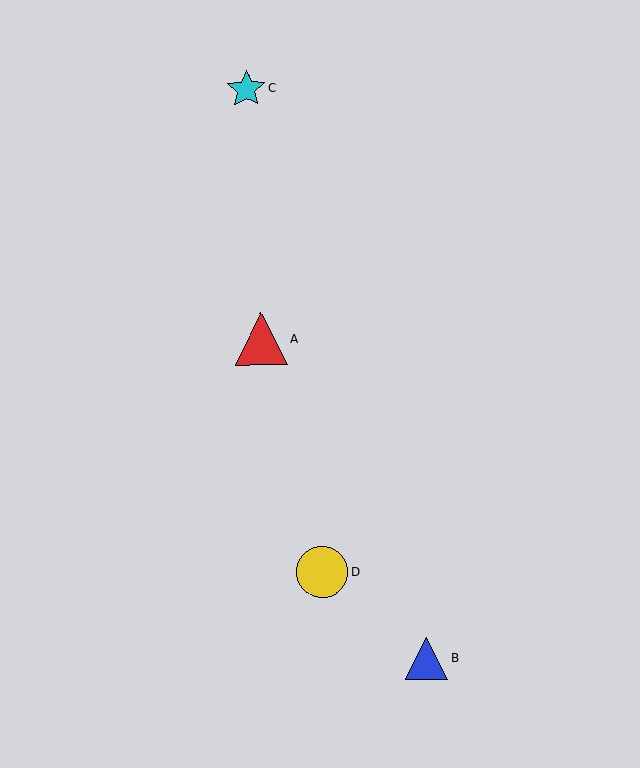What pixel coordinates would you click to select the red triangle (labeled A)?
Click at (261, 339) to select the red triangle A.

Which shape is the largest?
The red triangle (labeled A) is the largest.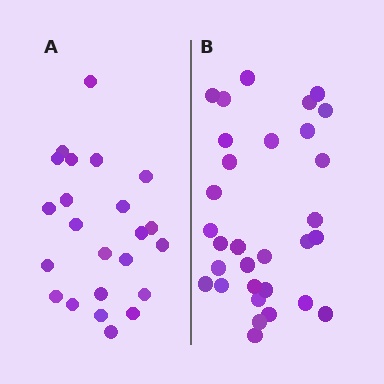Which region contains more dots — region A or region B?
Region B (the right region) has more dots.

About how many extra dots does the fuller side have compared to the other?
Region B has roughly 8 or so more dots than region A.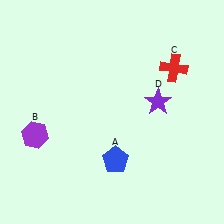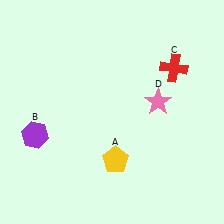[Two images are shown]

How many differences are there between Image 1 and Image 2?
There are 2 differences between the two images.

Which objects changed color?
A changed from blue to yellow. D changed from purple to pink.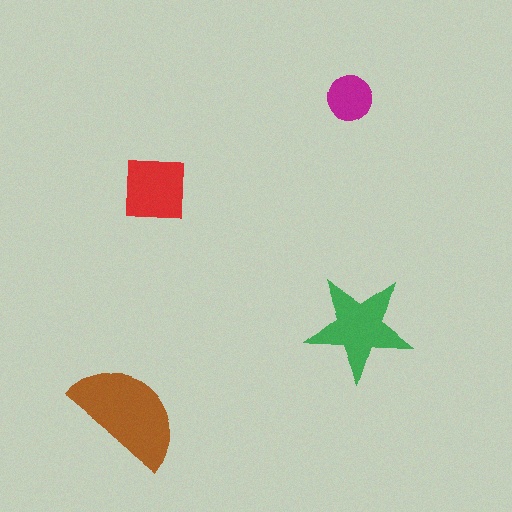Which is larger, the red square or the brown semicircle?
The brown semicircle.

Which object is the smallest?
The magenta circle.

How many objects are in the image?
There are 4 objects in the image.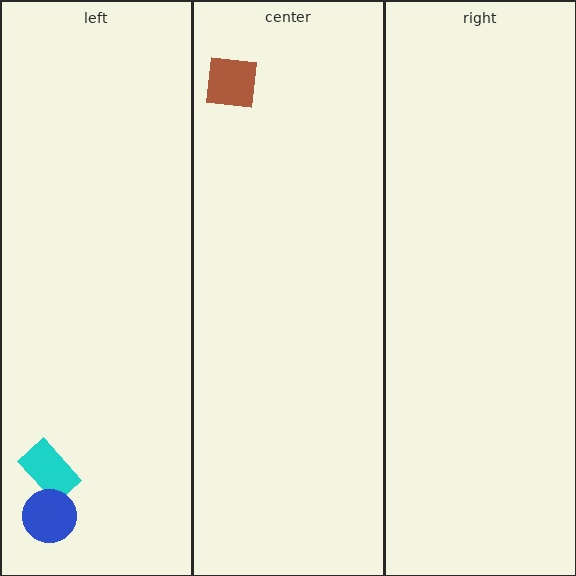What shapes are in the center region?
The brown square.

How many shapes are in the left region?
2.